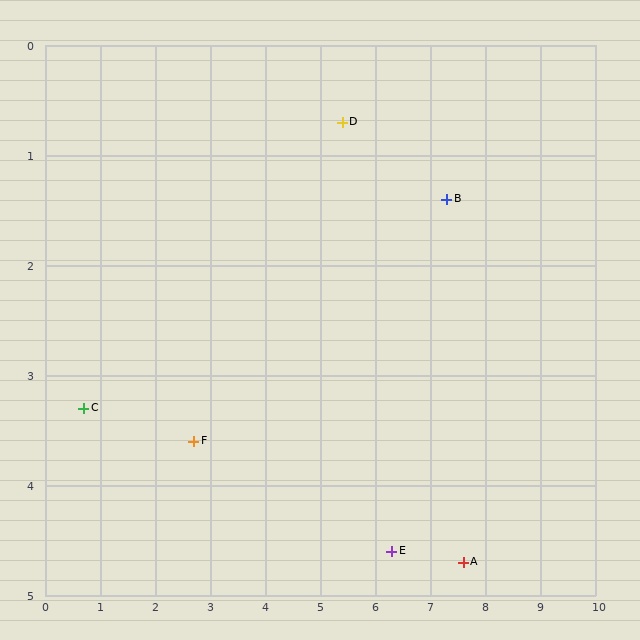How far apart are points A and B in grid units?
Points A and B are about 3.3 grid units apart.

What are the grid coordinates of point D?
Point D is at approximately (5.4, 0.7).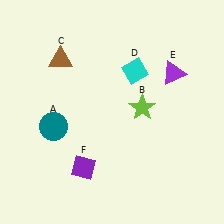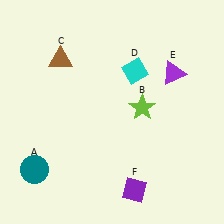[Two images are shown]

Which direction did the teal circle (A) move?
The teal circle (A) moved down.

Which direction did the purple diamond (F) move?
The purple diamond (F) moved right.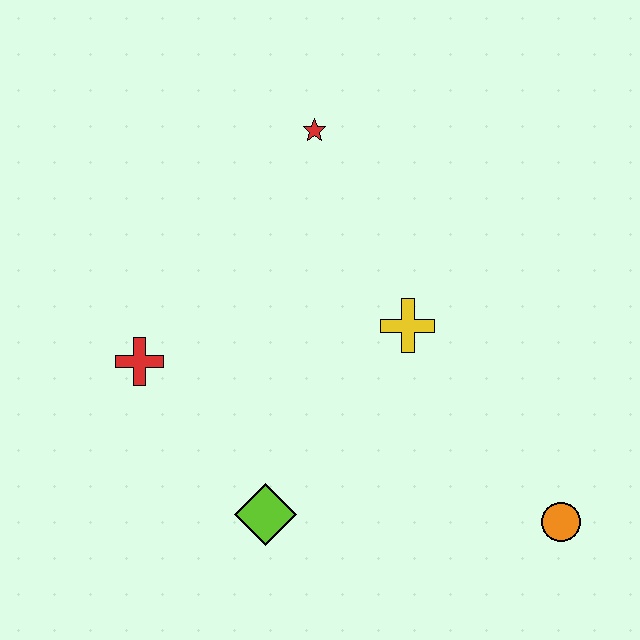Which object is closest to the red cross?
The lime diamond is closest to the red cross.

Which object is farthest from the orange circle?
The red star is farthest from the orange circle.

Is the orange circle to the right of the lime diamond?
Yes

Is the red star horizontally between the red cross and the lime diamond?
No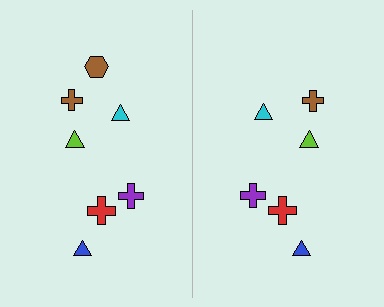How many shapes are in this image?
There are 13 shapes in this image.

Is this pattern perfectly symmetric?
No, the pattern is not perfectly symmetric. A brown hexagon is missing from the right side.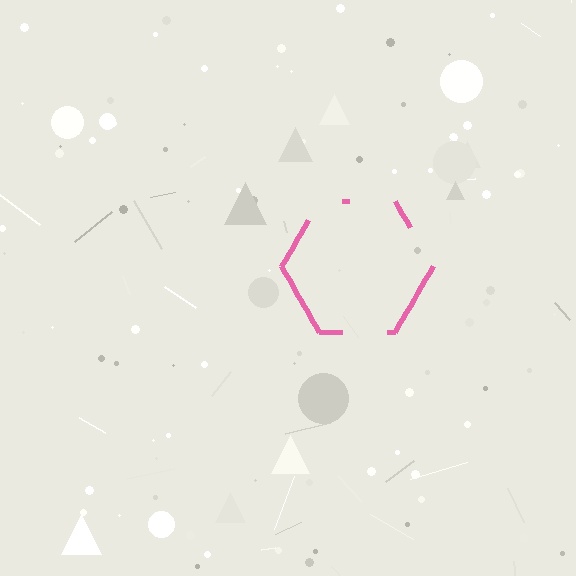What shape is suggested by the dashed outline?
The dashed outline suggests a hexagon.